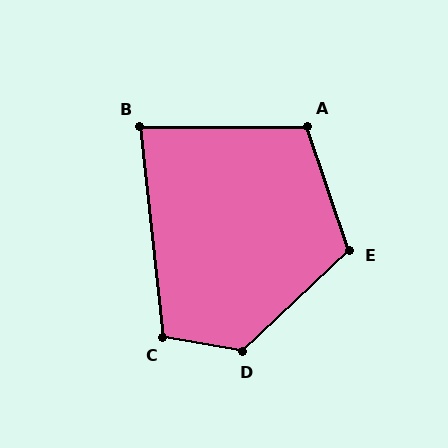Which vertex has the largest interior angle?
D, at approximately 127 degrees.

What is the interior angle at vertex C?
Approximately 106 degrees (obtuse).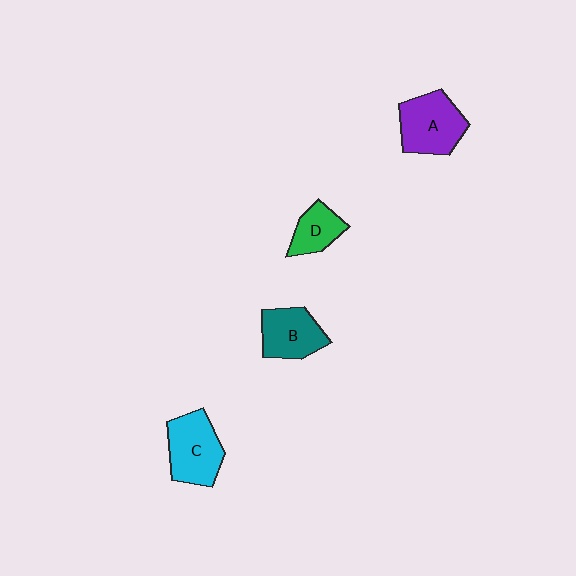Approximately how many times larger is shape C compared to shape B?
Approximately 1.2 times.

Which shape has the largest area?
Shape A (purple).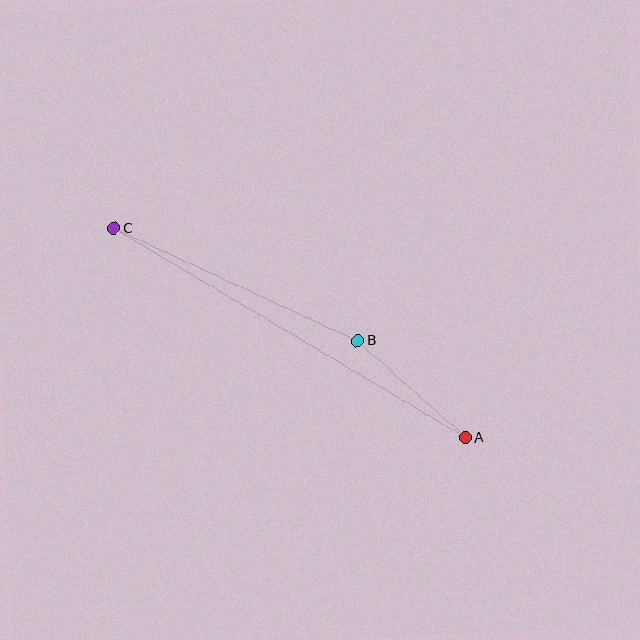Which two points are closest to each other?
Points A and B are closest to each other.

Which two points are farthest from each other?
Points A and C are farthest from each other.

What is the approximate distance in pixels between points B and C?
The distance between B and C is approximately 269 pixels.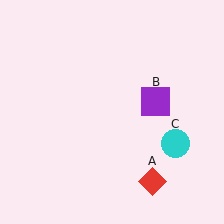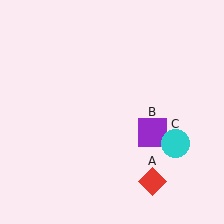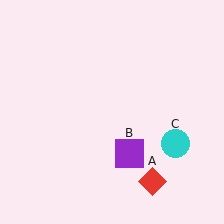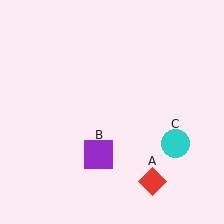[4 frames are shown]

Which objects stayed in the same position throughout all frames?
Red diamond (object A) and cyan circle (object C) remained stationary.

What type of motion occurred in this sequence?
The purple square (object B) rotated clockwise around the center of the scene.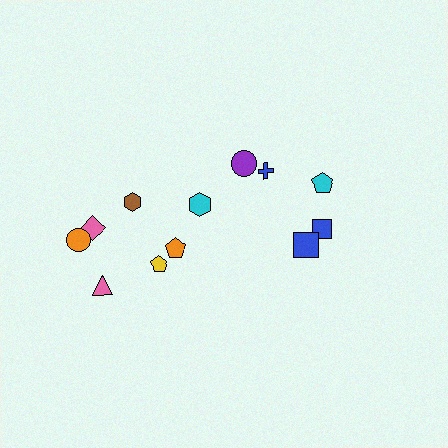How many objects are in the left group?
There are 7 objects.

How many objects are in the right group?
There are 5 objects.